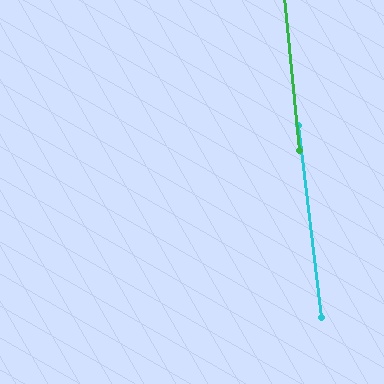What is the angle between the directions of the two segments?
Approximately 1 degree.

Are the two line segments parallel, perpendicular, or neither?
Parallel — their directions differ by only 1.3°.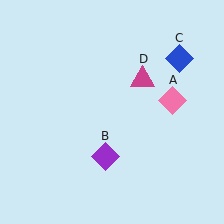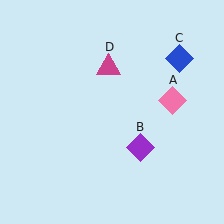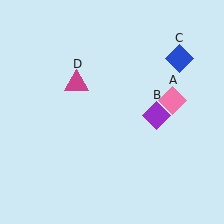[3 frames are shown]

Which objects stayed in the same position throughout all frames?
Pink diamond (object A) and blue diamond (object C) remained stationary.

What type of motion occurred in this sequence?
The purple diamond (object B), magenta triangle (object D) rotated counterclockwise around the center of the scene.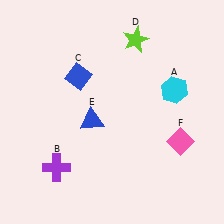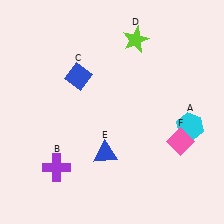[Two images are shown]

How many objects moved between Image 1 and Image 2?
2 objects moved between the two images.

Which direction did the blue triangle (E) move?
The blue triangle (E) moved down.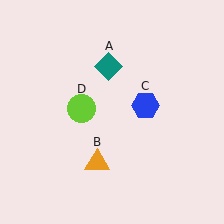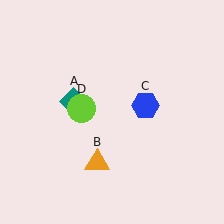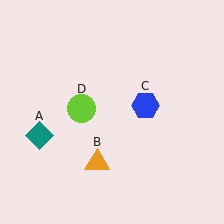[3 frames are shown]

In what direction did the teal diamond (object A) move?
The teal diamond (object A) moved down and to the left.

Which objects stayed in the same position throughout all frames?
Orange triangle (object B) and blue hexagon (object C) and lime circle (object D) remained stationary.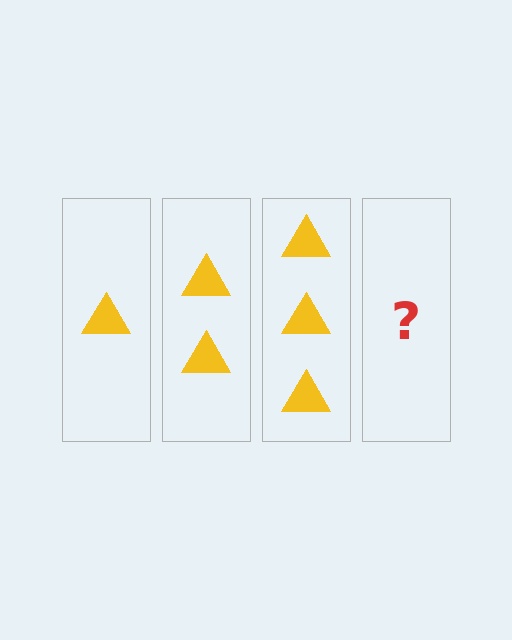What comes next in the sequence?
The next element should be 4 triangles.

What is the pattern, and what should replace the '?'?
The pattern is that each step adds one more triangle. The '?' should be 4 triangles.